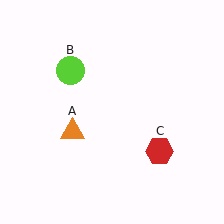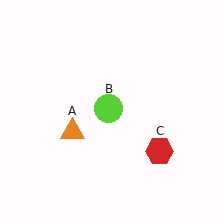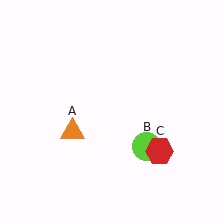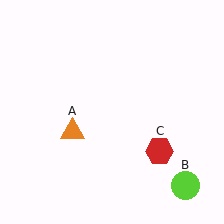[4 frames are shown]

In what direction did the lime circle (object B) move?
The lime circle (object B) moved down and to the right.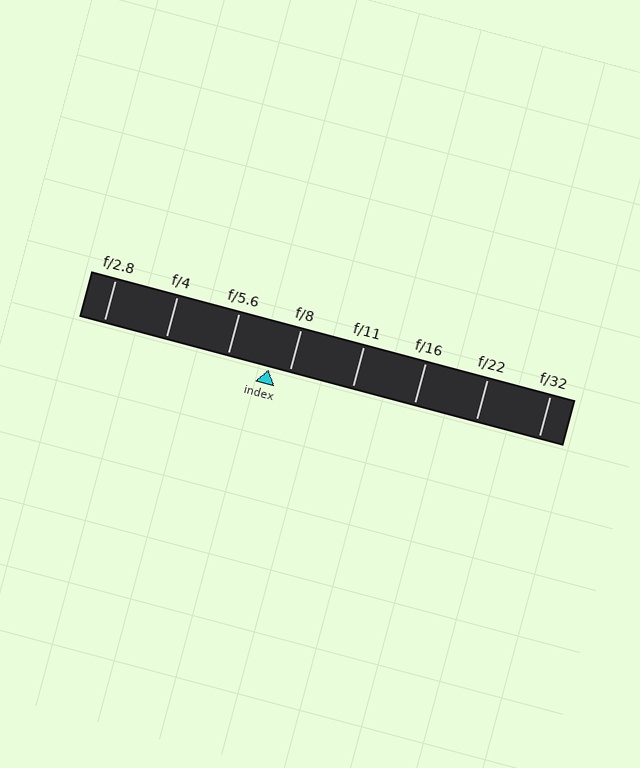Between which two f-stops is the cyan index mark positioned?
The index mark is between f/5.6 and f/8.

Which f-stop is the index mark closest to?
The index mark is closest to f/8.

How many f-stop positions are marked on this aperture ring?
There are 8 f-stop positions marked.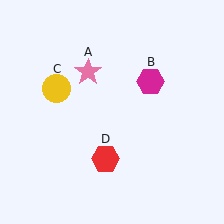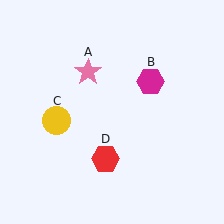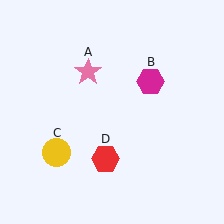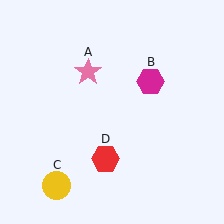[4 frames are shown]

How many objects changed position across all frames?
1 object changed position: yellow circle (object C).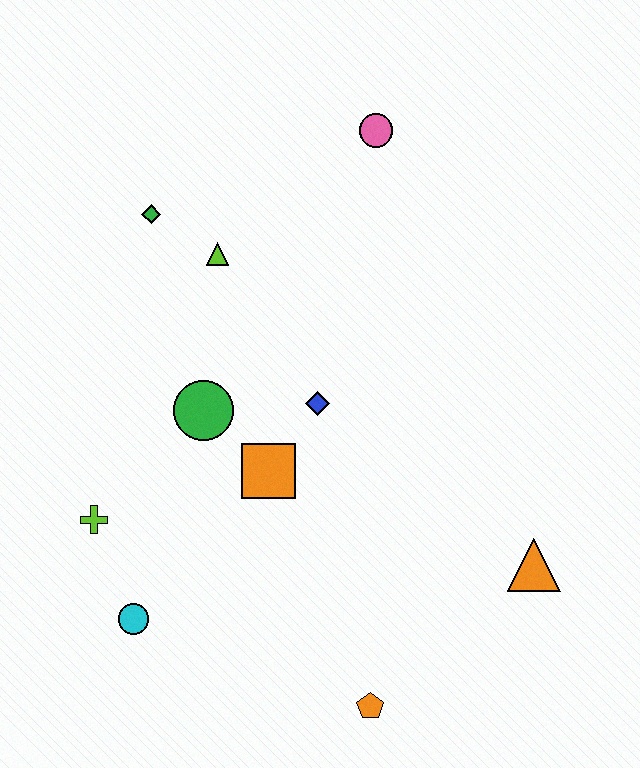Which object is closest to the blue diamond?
The orange square is closest to the blue diamond.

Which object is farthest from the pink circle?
The orange pentagon is farthest from the pink circle.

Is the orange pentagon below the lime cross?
Yes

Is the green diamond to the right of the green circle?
No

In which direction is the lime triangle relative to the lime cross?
The lime triangle is above the lime cross.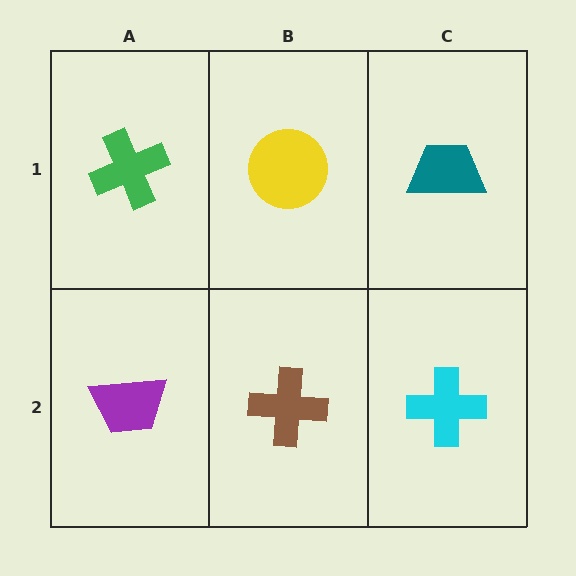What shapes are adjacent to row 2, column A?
A green cross (row 1, column A), a brown cross (row 2, column B).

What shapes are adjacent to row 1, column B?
A brown cross (row 2, column B), a green cross (row 1, column A), a teal trapezoid (row 1, column C).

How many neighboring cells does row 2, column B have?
3.